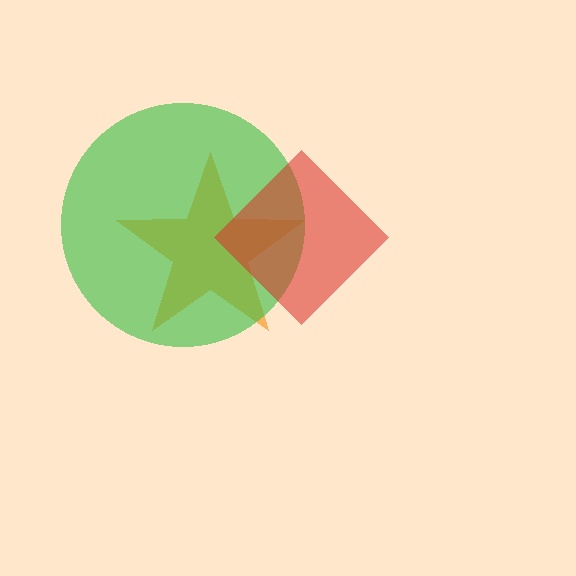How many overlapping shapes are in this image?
There are 3 overlapping shapes in the image.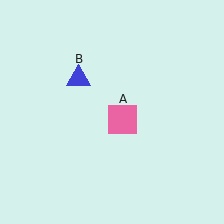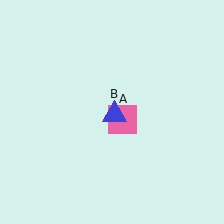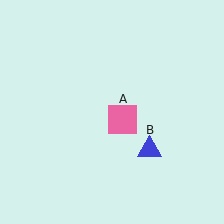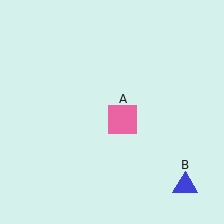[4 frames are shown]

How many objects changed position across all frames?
1 object changed position: blue triangle (object B).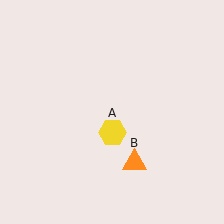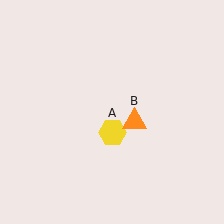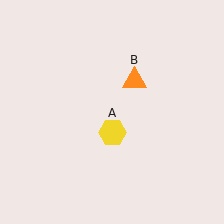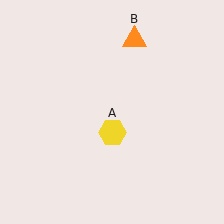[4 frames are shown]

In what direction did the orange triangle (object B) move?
The orange triangle (object B) moved up.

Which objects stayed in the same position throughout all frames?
Yellow hexagon (object A) remained stationary.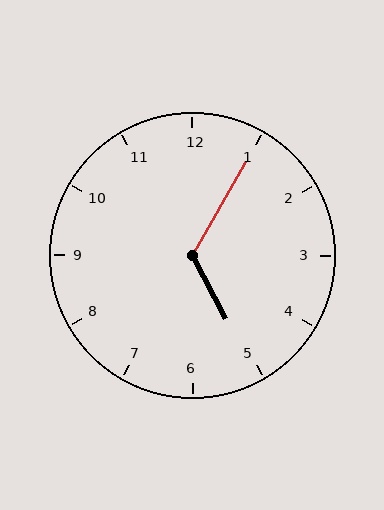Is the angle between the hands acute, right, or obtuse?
It is obtuse.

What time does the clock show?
5:05.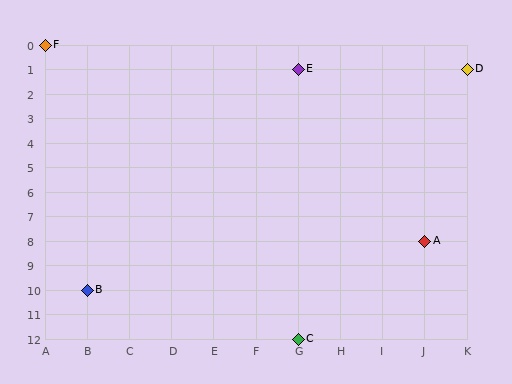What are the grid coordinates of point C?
Point C is at grid coordinates (G, 12).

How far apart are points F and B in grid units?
Points F and B are 1 column and 10 rows apart (about 10.0 grid units diagonally).